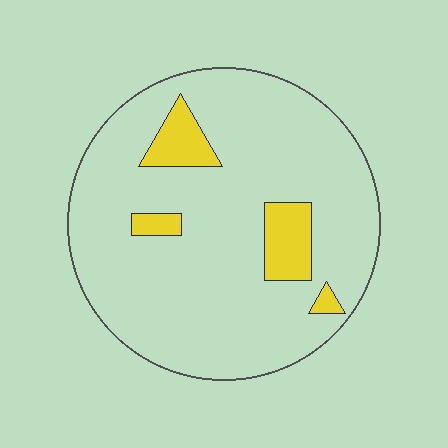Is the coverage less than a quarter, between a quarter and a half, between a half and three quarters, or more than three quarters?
Less than a quarter.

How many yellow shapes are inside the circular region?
4.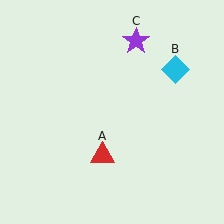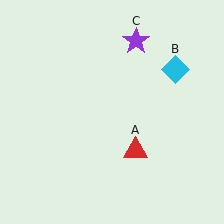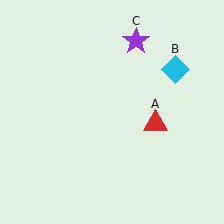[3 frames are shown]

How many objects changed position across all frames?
1 object changed position: red triangle (object A).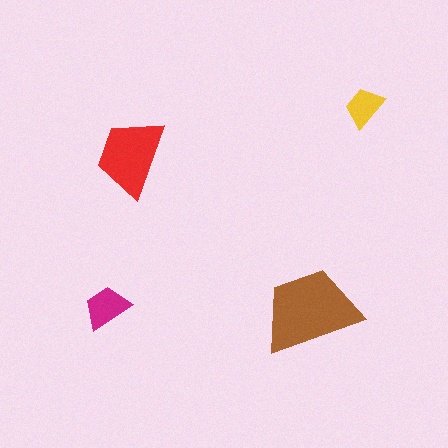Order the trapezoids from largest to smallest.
the brown one, the red one, the magenta one, the yellow one.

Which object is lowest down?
The brown trapezoid is bottommost.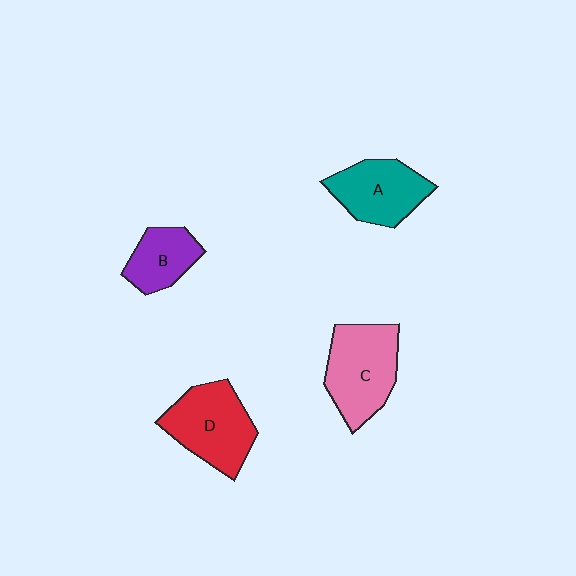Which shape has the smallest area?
Shape B (purple).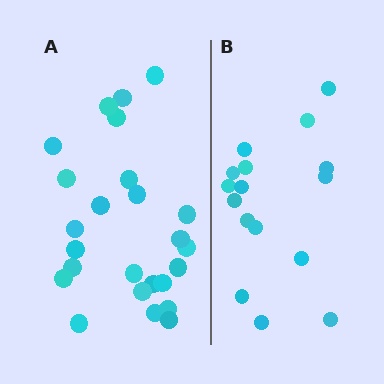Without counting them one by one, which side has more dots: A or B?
Region A (the left region) has more dots.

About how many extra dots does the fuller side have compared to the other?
Region A has roughly 8 or so more dots than region B.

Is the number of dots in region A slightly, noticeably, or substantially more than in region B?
Region A has substantially more. The ratio is roughly 1.6 to 1.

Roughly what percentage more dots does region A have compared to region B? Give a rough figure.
About 55% more.